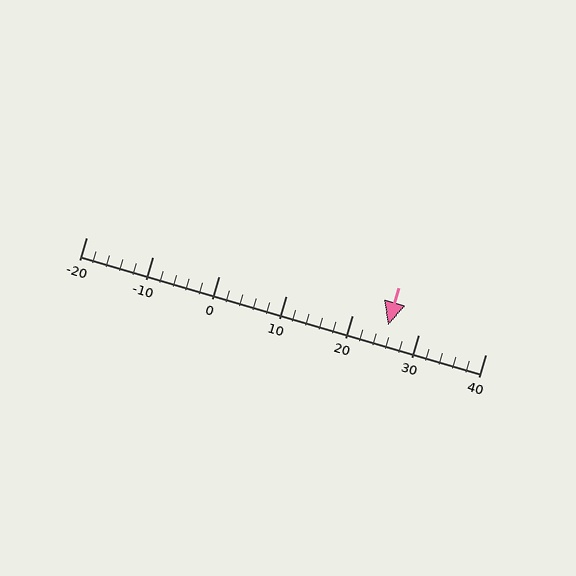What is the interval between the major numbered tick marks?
The major tick marks are spaced 10 units apart.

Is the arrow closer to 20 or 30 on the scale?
The arrow is closer to 30.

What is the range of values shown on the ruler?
The ruler shows values from -20 to 40.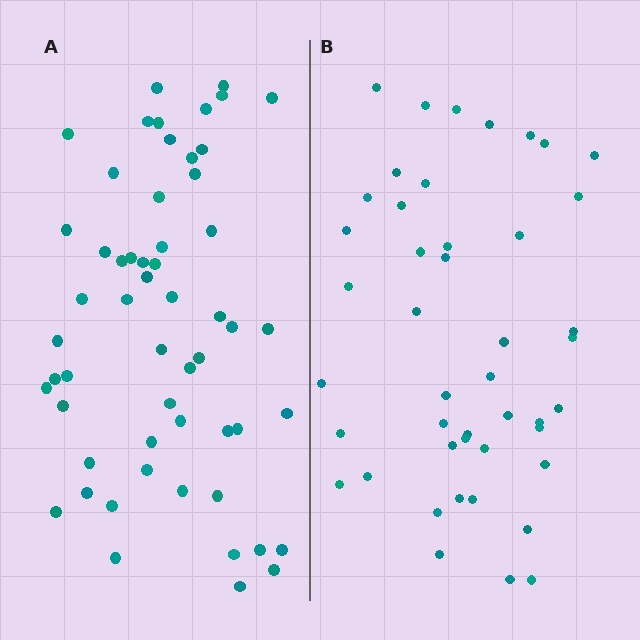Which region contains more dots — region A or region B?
Region A (the left region) has more dots.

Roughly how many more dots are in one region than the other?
Region A has roughly 12 or so more dots than region B.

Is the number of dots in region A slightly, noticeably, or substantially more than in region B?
Region A has only slightly more — the two regions are fairly close. The ratio is roughly 1.2 to 1.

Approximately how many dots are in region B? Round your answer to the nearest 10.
About 40 dots. (The exact count is 45, which rounds to 40.)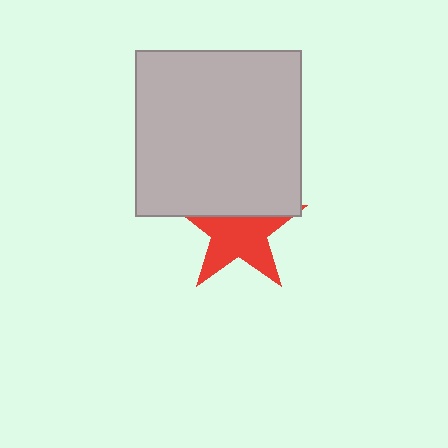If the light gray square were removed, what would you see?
You would see the complete red star.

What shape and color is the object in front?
The object in front is a light gray square.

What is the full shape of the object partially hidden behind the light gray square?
The partially hidden object is a red star.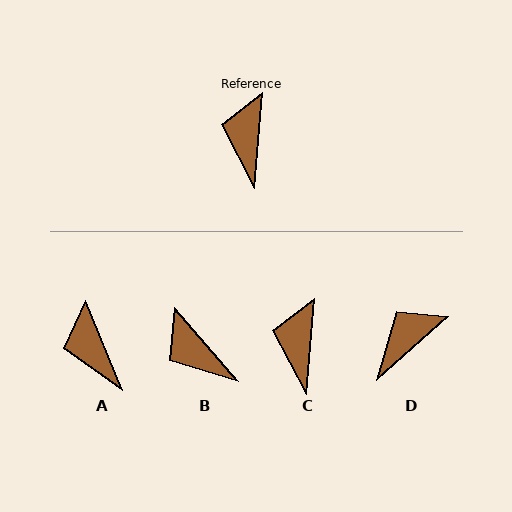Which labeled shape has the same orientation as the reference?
C.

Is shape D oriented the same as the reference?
No, it is off by about 44 degrees.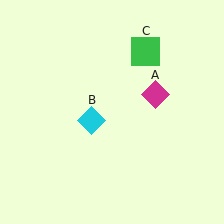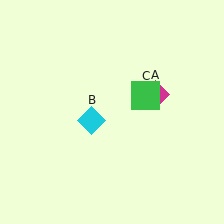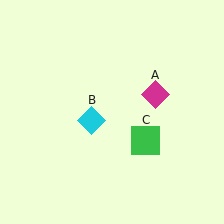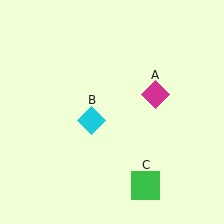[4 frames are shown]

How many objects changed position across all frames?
1 object changed position: green square (object C).